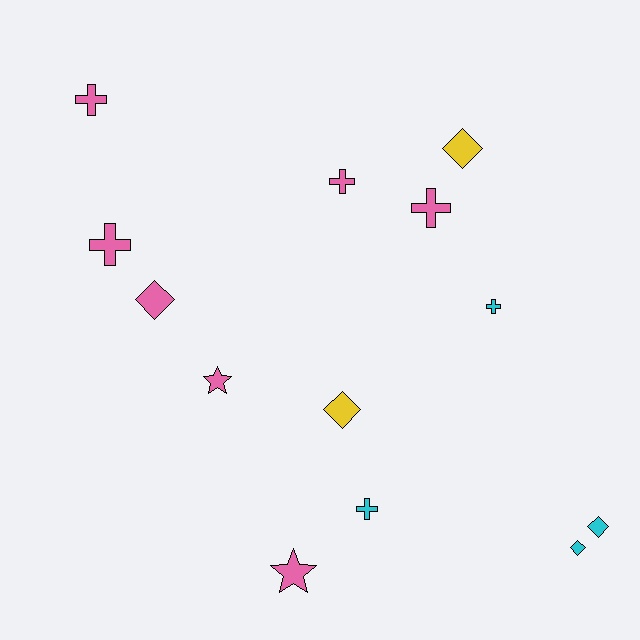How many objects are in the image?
There are 13 objects.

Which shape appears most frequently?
Cross, with 6 objects.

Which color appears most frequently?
Pink, with 7 objects.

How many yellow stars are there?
There are no yellow stars.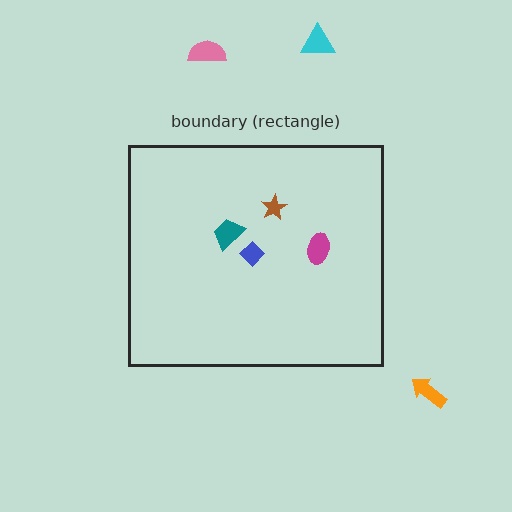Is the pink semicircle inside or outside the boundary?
Outside.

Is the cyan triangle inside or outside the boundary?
Outside.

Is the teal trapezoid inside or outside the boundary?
Inside.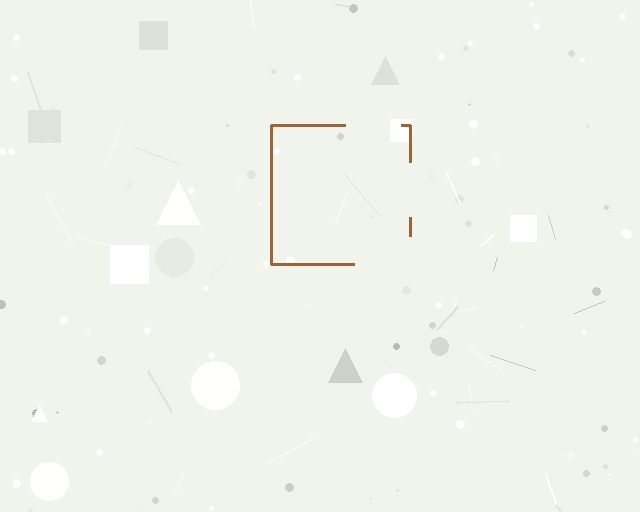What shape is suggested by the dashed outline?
The dashed outline suggests a square.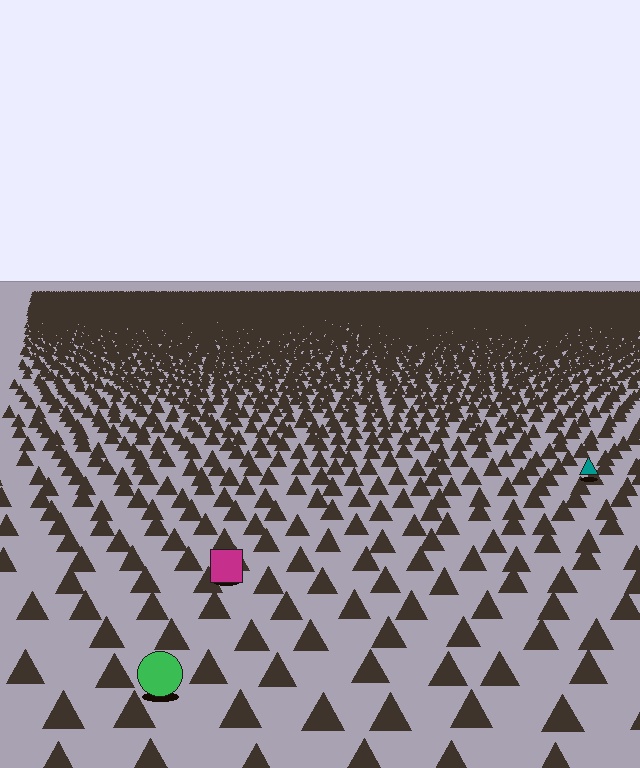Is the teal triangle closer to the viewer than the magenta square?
No. The magenta square is closer — you can tell from the texture gradient: the ground texture is coarser near it.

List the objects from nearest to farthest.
From nearest to farthest: the green circle, the magenta square, the teal triangle.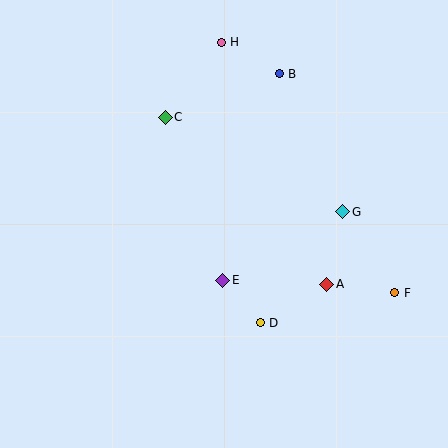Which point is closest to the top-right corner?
Point B is closest to the top-right corner.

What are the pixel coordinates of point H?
Point H is at (221, 42).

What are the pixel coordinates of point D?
Point D is at (260, 323).